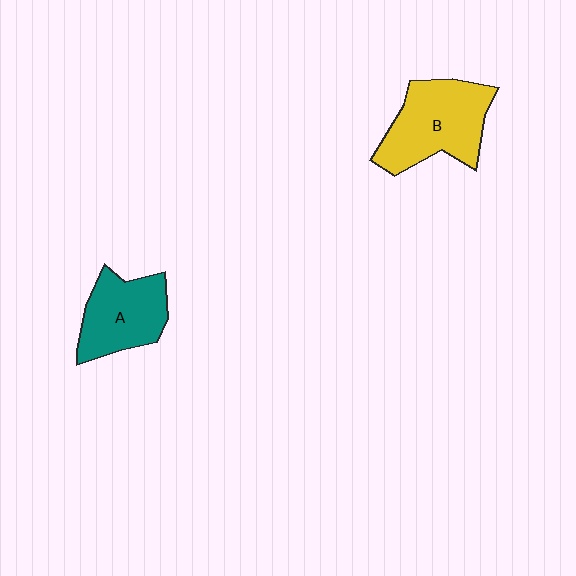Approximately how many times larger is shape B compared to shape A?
Approximately 1.3 times.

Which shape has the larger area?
Shape B (yellow).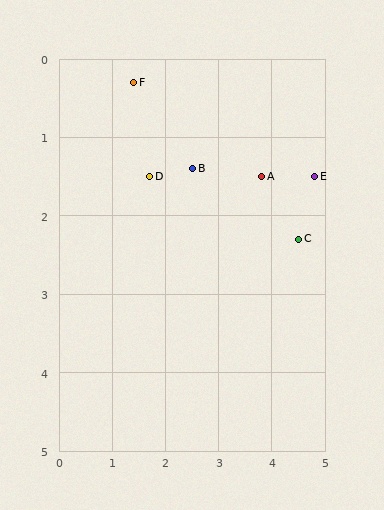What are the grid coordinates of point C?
Point C is at approximately (4.5, 2.3).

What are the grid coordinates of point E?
Point E is at approximately (4.8, 1.5).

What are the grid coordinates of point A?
Point A is at approximately (3.8, 1.5).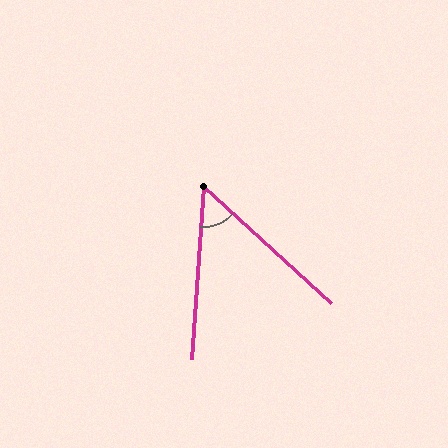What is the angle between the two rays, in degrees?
Approximately 52 degrees.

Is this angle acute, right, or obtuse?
It is acute.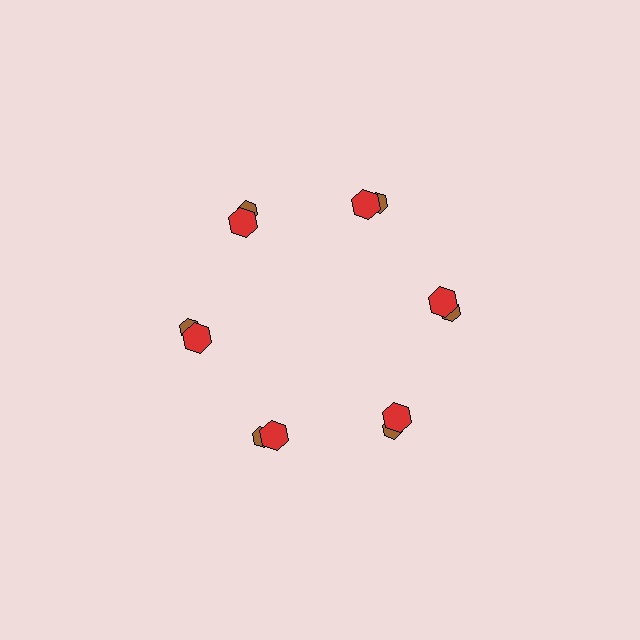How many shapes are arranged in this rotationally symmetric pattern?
There are 12 shapes, arranged in 6 groups of 2.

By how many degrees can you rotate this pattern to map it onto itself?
The pattern maps onto itself every 60 degrees of rotation.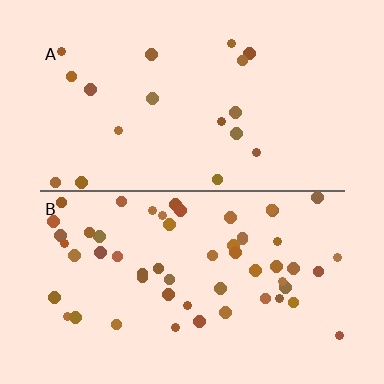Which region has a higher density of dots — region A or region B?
B (the bottom).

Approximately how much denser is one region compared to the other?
Approximately 3.1× — region B over region A.